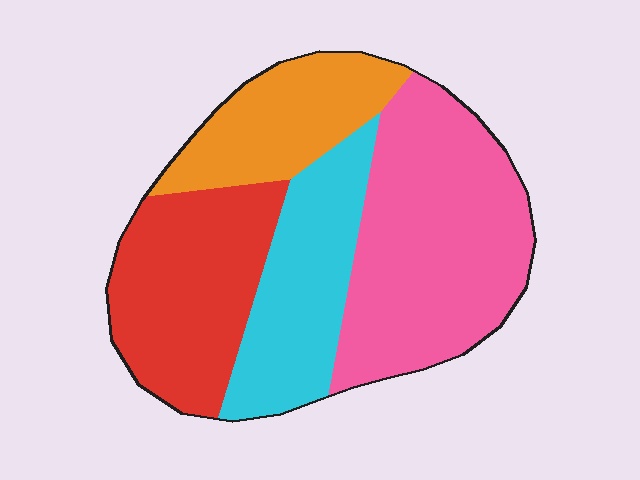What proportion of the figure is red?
Red covers about 25% of the figure.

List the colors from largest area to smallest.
From largest to smallest: pink, red, cyan, orange.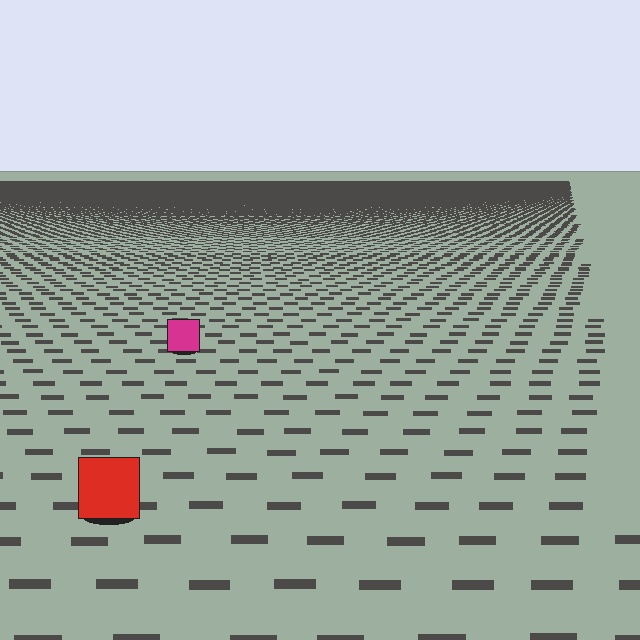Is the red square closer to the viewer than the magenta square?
Yes. The red square is closer — you can tell from the texture gradient: the ground texture is coarser near it.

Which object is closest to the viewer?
The red square is closest. The texture marks near it are larger and more spread out.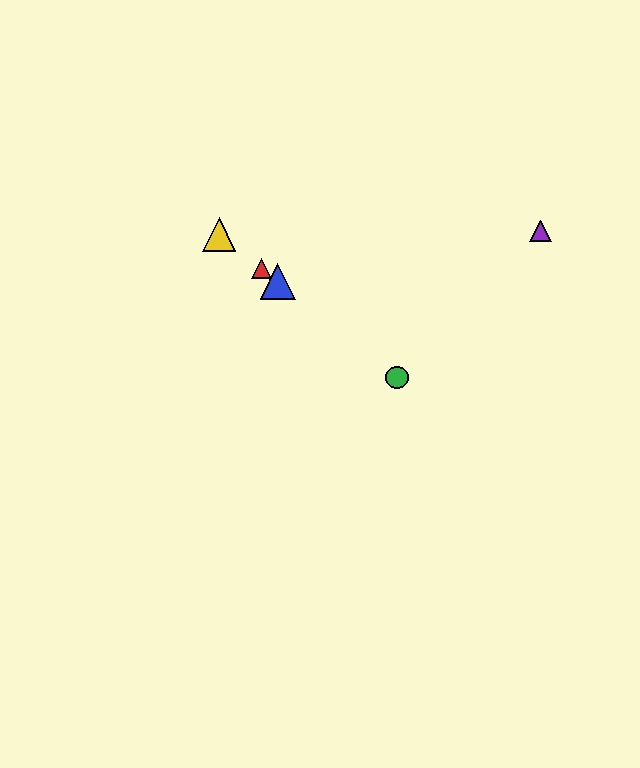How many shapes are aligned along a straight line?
4 shapes (the red triangle, the blue triangle, the green circle, the yellow triangle) are aligned along a straight line.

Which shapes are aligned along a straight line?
The red triangle, the blue triangle, the green circle, the yellow triangle are aligned along a straight line.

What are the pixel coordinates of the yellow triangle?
The yellow triangle is at (219, 234).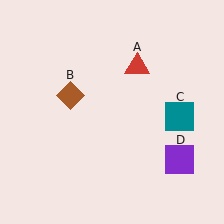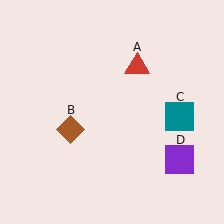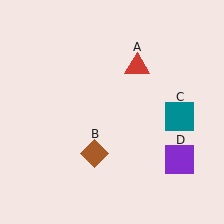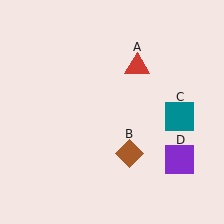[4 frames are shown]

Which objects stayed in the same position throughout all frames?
Red triangle (object A) and teal square (object C) and purple square (object D) remained stationary.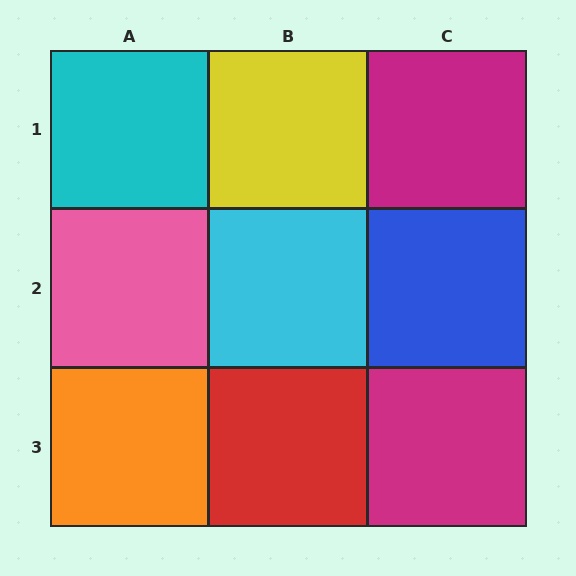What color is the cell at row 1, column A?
Cyan.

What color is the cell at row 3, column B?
Red.